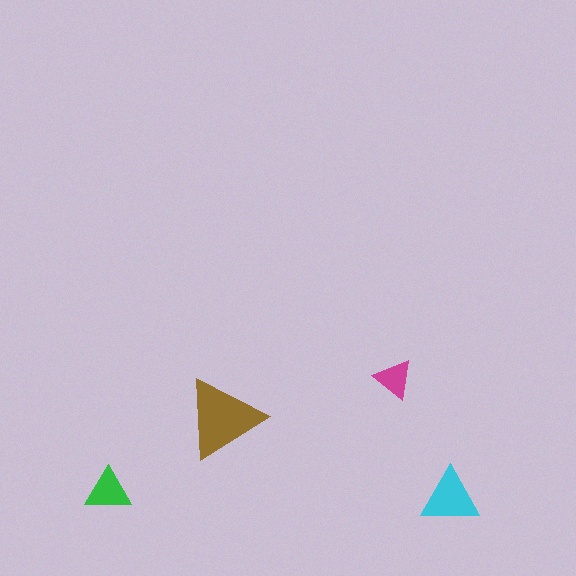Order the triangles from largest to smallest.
the brown one, the cyan one, the green one, the magenta one.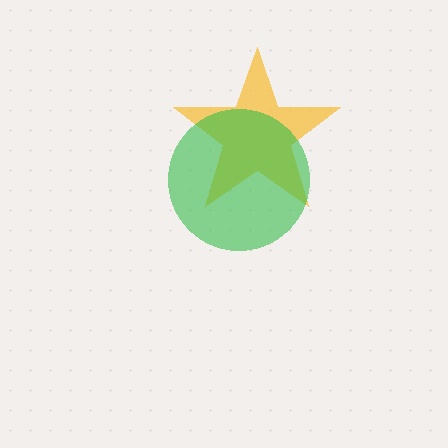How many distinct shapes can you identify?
There are 2 distinct shapes: a yellow star, a green circle.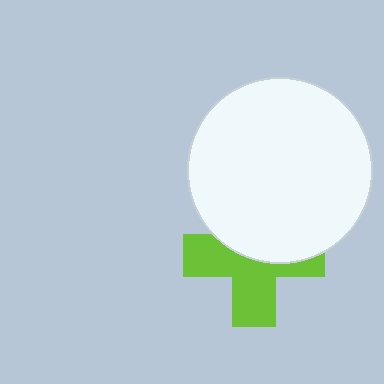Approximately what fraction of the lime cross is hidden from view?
Roughly 45% of the lime cross is hidden behind the white circle.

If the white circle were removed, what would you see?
You would see the complete lime cross.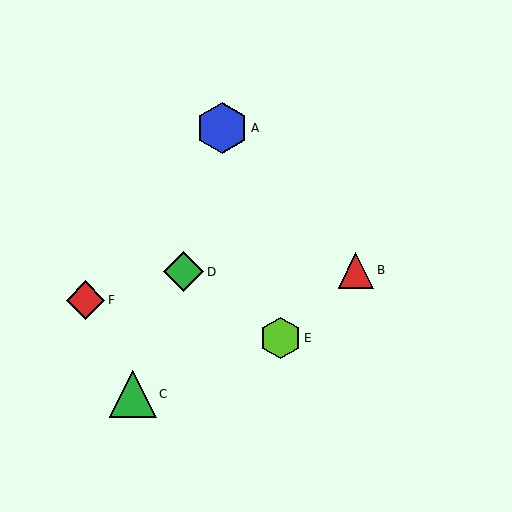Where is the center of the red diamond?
The center of the red diamond is at (86, 300).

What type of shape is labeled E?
Shape E is a lime hexagon.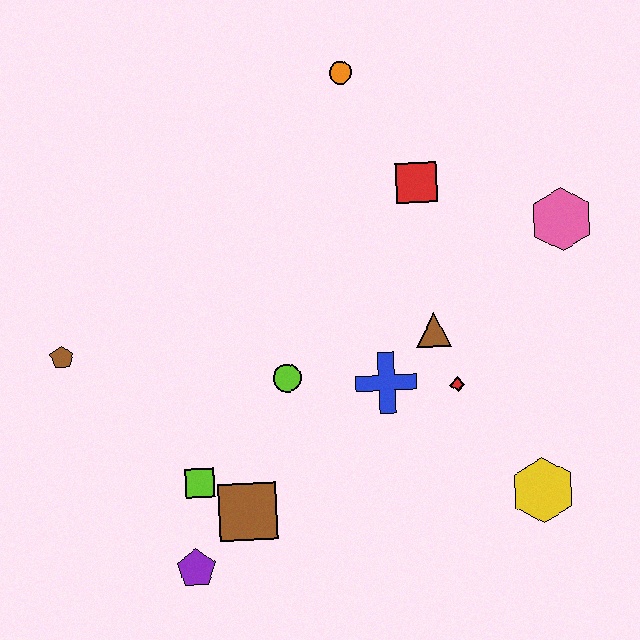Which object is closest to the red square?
The orange circle is closest to the red square.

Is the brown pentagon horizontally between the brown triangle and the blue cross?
No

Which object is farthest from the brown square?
The orange circle is farthest from the brown square.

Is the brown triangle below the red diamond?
No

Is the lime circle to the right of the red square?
No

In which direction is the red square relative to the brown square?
The red square is above the brown square.